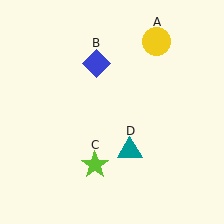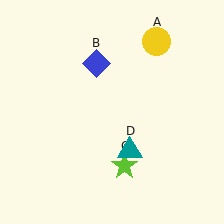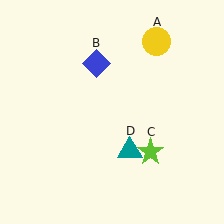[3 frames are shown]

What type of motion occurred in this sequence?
The lime star (object C) rotated counterclockwise around the center of the scene.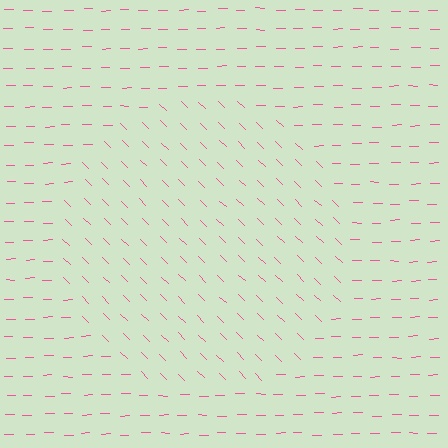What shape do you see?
I see a circle.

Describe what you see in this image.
The image is filled with small pink line segments. A circle region in the image has lines oriented differently from the surrounding lines, creating a visible texture boundary.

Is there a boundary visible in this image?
Yes, there is a texture boundary formed by a change in line orientation.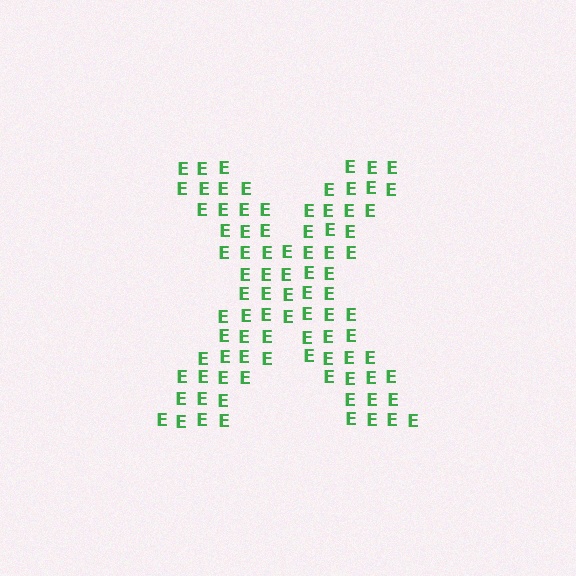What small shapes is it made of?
It is made of small letter E's.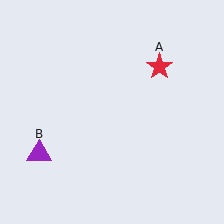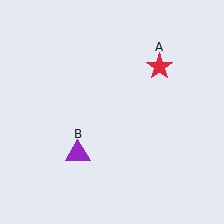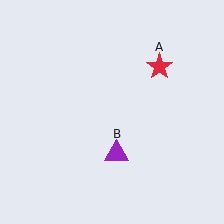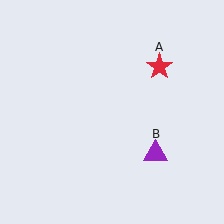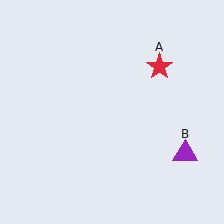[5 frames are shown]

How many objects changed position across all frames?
1 object changed position: purple triangle (object B).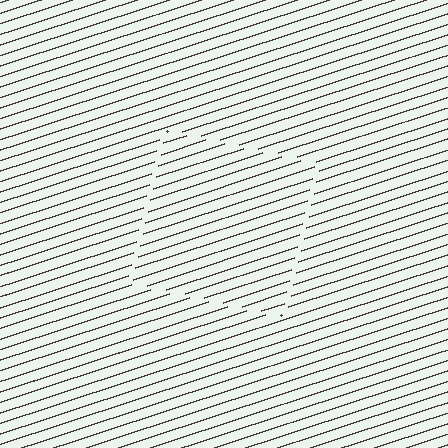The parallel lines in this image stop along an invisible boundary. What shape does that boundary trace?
An illusory square. The interior of the shape contains the same grating, shifted by half a period — the contour is defined by the phase discontinuity where line-ends from the inner and outer gratings abut.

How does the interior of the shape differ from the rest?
The interior of the shape contains the same grating, shifted by half a period — the contour is defined by the phase discontinuity where line-ends from the inner and outer gratings abut.